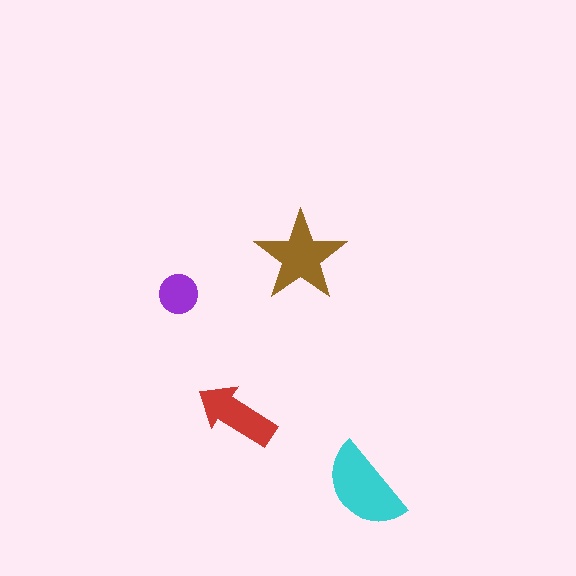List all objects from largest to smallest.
The cyan semicircle, the brown star, the red arrow, the purple circle.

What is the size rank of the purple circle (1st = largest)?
4th.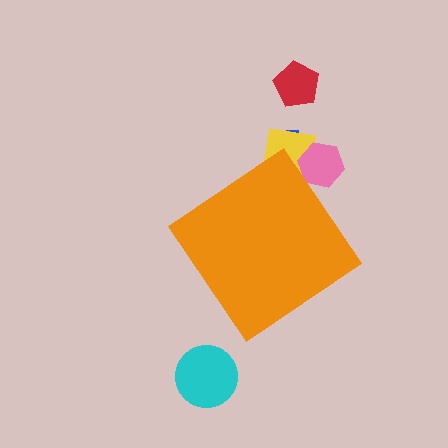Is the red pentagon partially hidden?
No, the red pentagon is fully visible.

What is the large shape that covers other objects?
An orange diamond.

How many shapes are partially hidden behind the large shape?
3 shapes are partially hidden.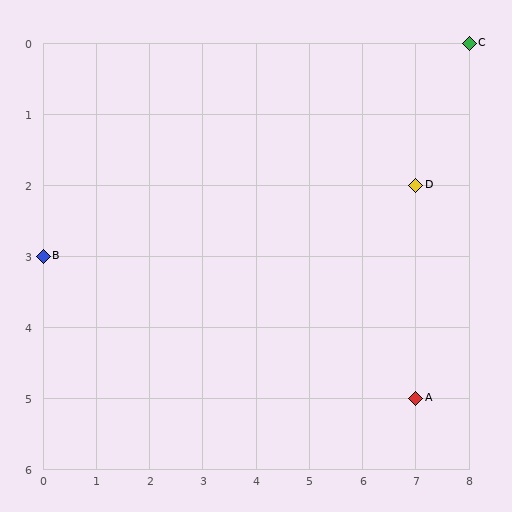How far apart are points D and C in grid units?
Points D and C are 1 column and 2 rows apart (about 2.2 grid units diagonally).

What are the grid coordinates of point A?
Point A is at grid coordinates (7, 5).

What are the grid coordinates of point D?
Point D is at grid coordinates (7, 2).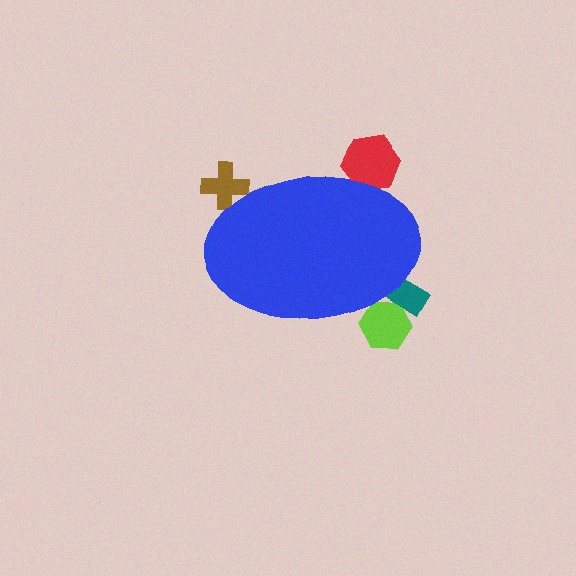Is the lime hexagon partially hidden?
Yes, the lime hexagon is partially hidden behind the blue ellipse.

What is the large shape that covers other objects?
A blue ellipse.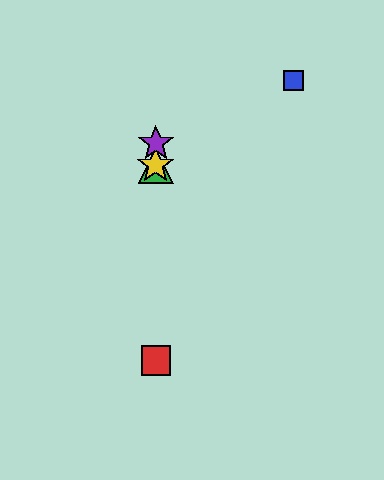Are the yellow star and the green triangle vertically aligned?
Yes, both are at x≈156.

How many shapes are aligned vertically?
4 shapes (the red square, the green triangle, the yellow star, the purple star) are aligned vertically.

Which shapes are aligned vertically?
The red square, the green triangle, the yellow star, the purple star are aligned vertically.